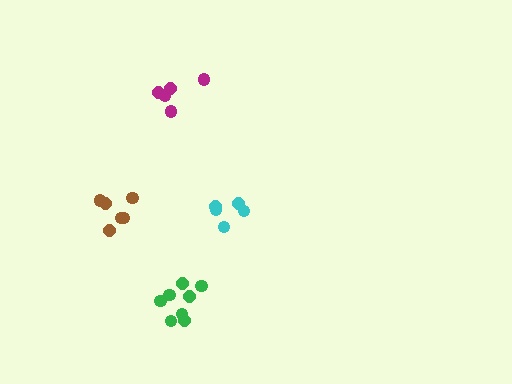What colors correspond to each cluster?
The clusters are colored: green, magenta, brown, cyan.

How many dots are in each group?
Group 1: 8 dots, Group 2: 5 dots, Group 3: 6 dots, Group 4: 5 dots (24 total).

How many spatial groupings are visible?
There are 4 spatial groupings.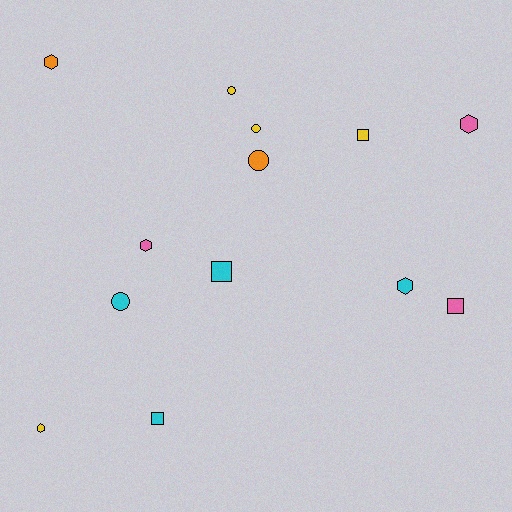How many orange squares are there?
There are no orange squares.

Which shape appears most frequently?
Hexagon, with 5 objects.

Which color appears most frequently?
Yellow, with 4 objects.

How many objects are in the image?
There are 13 objects.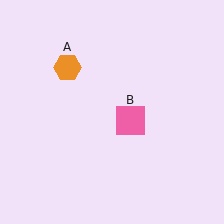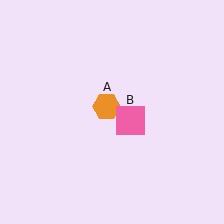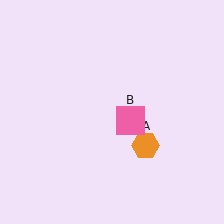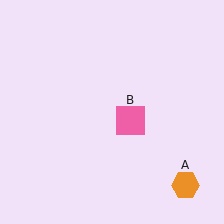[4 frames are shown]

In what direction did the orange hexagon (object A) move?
The orange hexagon (object A) moved down and to the right.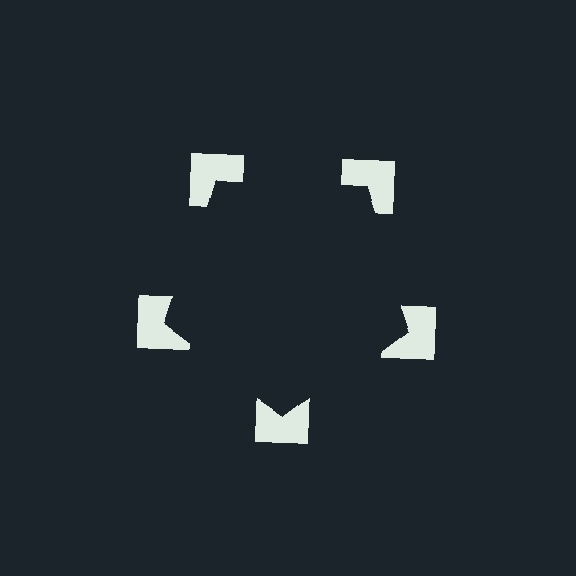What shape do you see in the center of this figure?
An illusory pentagon — its edges are inferred from the aligned wedge cuts in the notched squares, not physically drawn.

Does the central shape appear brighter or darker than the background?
It typically appears slightly darker than the background, even though no actual brightness change is drawn.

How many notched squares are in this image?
There are 5 — one at each vertex of the illusory pentagon.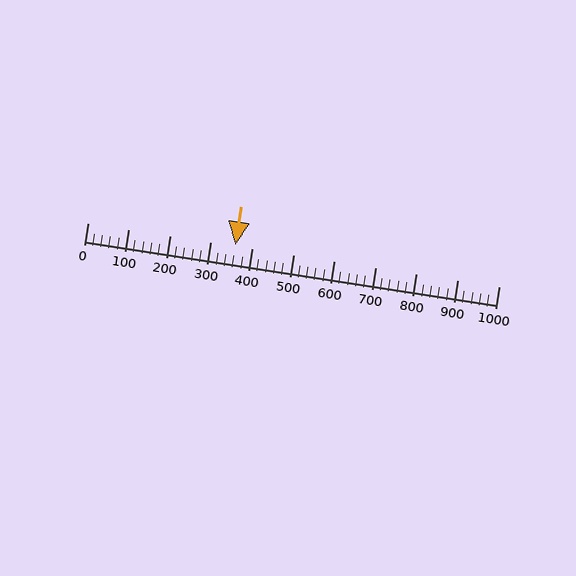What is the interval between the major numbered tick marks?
The major tick marks are spaced 100 units apart.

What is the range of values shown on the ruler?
The ruler shows values from 0 to 1000.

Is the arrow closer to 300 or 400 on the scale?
The arrow is closer to 400.